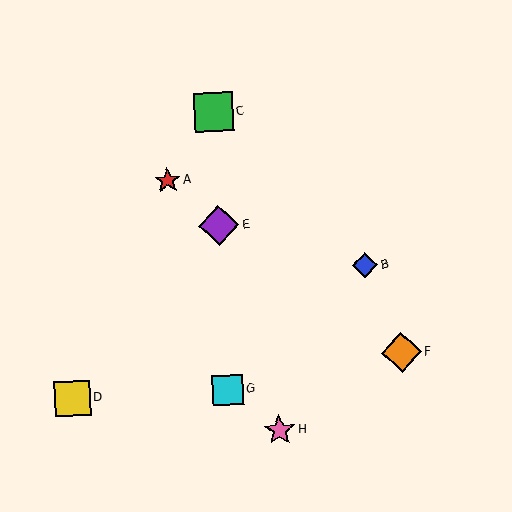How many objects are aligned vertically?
3 objects (C, E, G) are aligned vertically.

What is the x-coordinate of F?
Object F is at x≈402.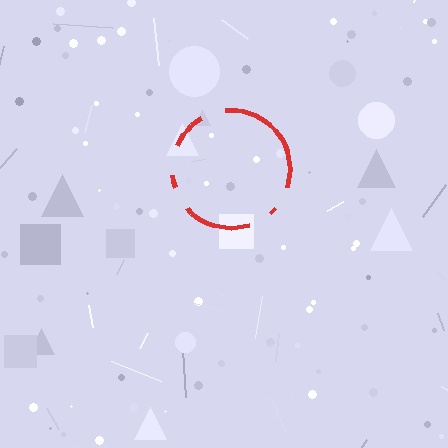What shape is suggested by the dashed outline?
The dashed outline suggests a circle.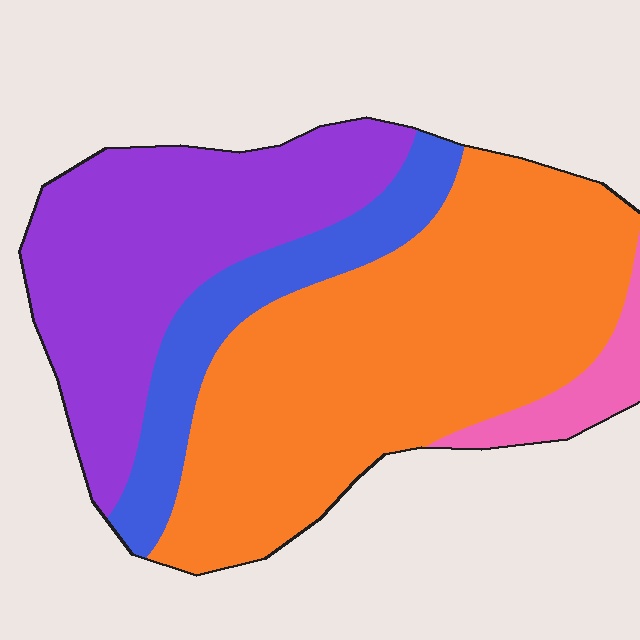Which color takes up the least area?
Pink, at roughly 5%.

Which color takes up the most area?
Orange, at roughly 50%.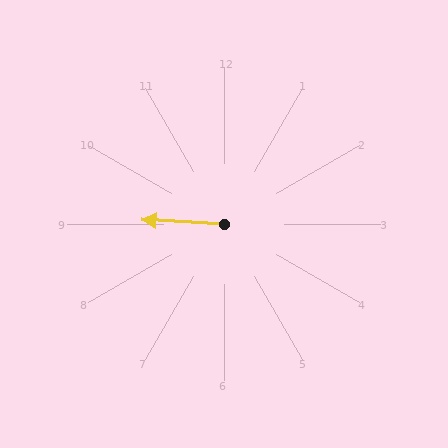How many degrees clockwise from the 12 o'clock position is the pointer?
Approximately 273 degrees.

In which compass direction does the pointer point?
West.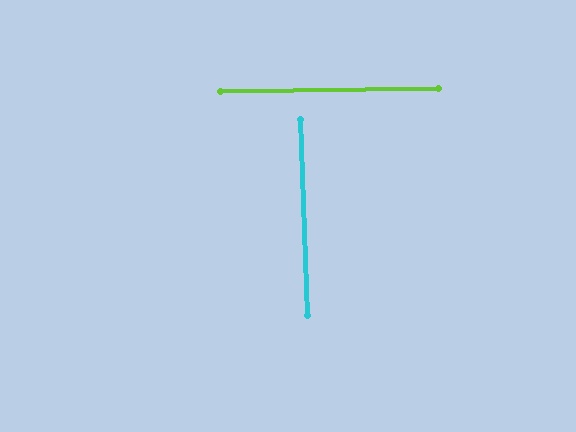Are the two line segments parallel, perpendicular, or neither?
Perpendicular — they meet at approximately 89°.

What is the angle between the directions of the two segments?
Approximately 89 degrees.